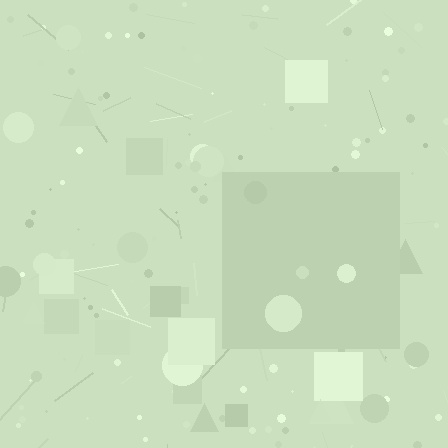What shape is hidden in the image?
A square is hidden in the image.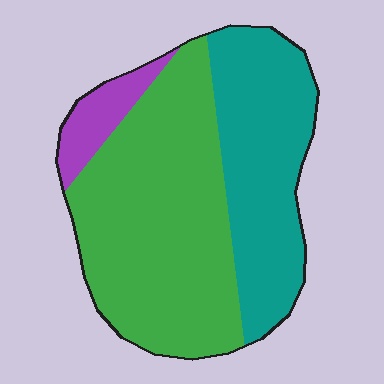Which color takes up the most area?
Green, at roughly 55%.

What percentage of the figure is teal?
Teal covers around 35% of the figure.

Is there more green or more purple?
Green.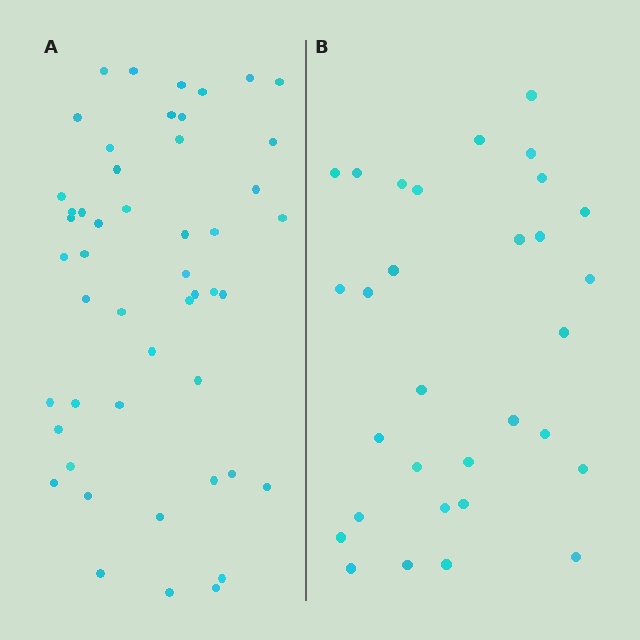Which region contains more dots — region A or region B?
Region A (the left region) has more dots.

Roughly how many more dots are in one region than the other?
Region A has approximately 20 more dots than region B.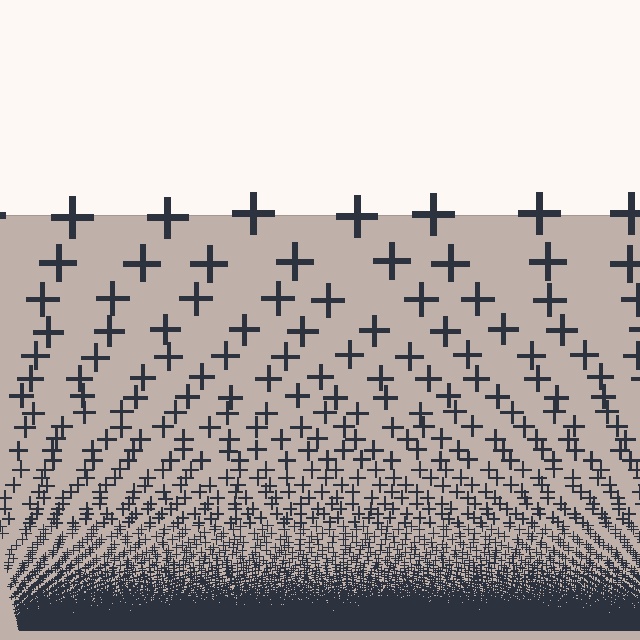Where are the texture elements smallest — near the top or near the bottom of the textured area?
Near the bottom.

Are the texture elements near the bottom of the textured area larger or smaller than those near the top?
Smaller. The gradient is inverted — elements near the bottom are smaller and denser.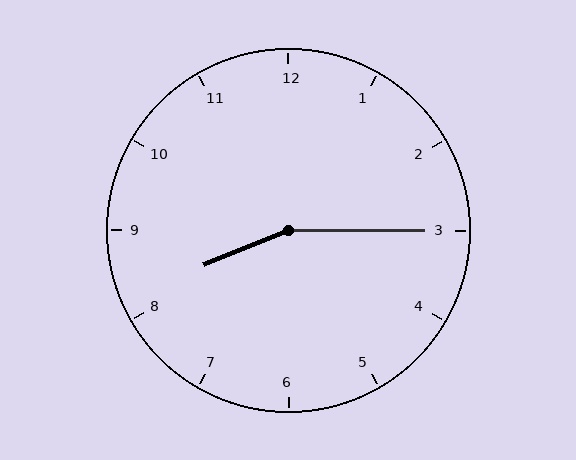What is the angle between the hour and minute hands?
Approximately 158 degrees.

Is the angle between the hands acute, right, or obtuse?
It is obtuse.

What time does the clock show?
8:15.